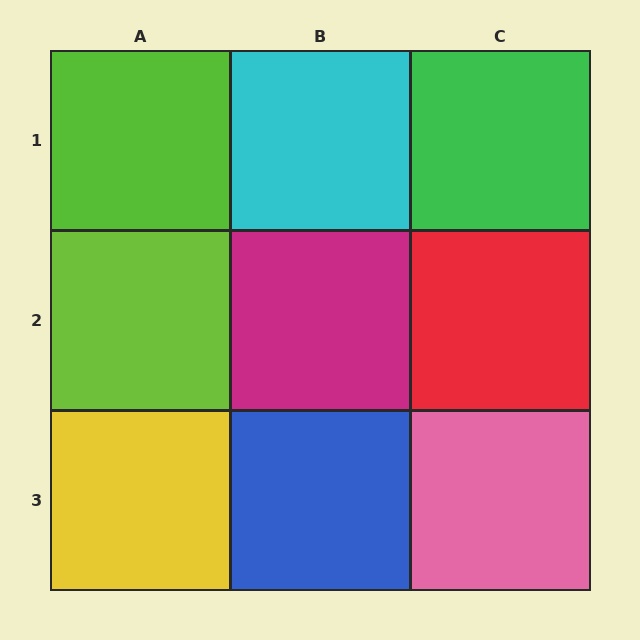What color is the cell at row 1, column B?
Cyan.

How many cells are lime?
2 cells are lime.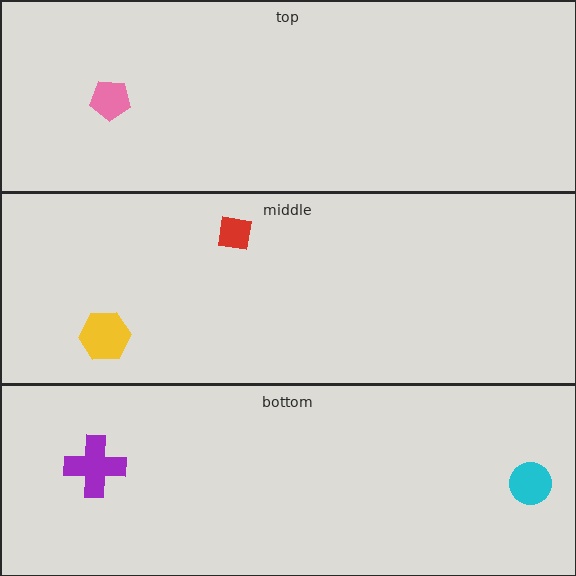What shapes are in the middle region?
The red square, the yellow hexagon.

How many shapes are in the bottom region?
2.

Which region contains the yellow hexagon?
The middle region.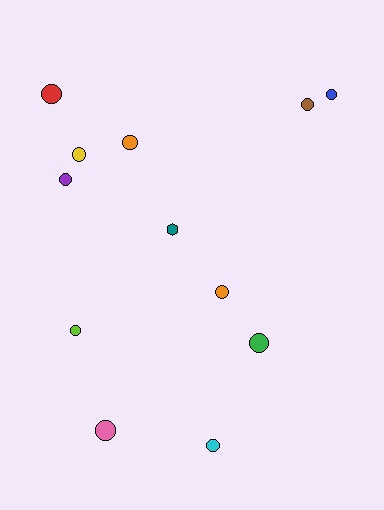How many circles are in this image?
There are 11 circles.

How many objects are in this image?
There are 12 objects.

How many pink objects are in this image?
There is 1 pink object.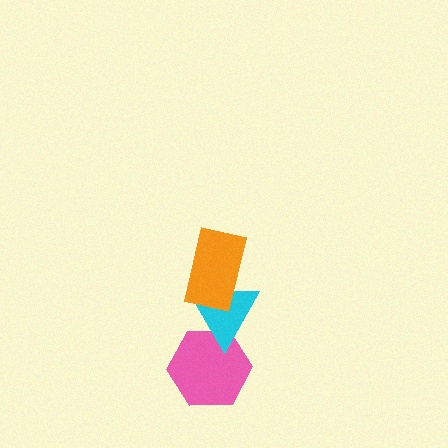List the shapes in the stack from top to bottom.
From top to bottom: the orange rectangle, the cyan triangle, the pink hexagon.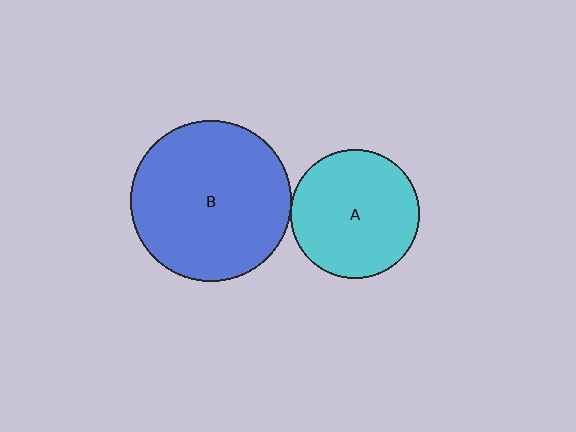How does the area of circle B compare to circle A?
Approximately 1.6 times.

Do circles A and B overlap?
Yes.